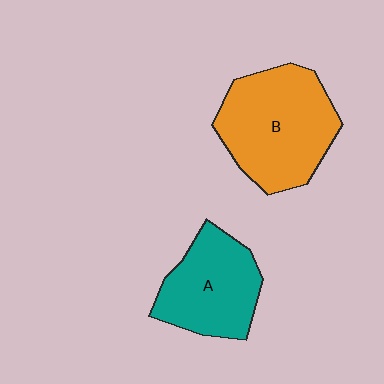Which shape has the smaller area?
Shape A (teal).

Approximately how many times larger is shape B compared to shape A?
Approximately 1.3 times.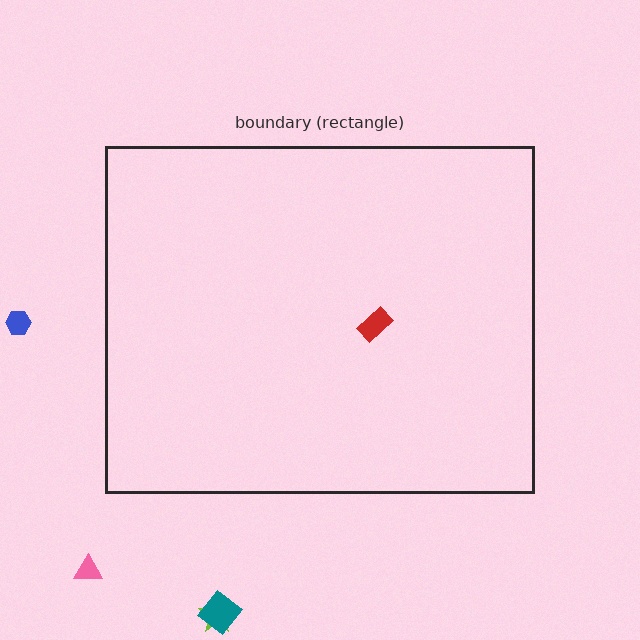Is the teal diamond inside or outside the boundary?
Outside.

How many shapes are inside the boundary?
1 inside, 4 outside.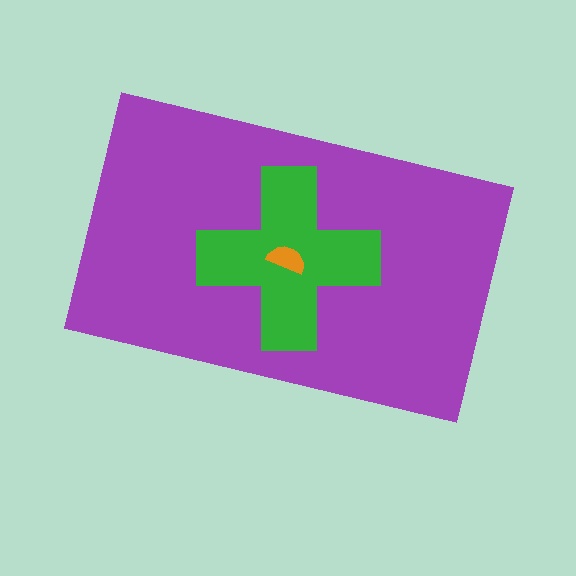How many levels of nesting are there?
3.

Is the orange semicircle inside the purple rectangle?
Yes.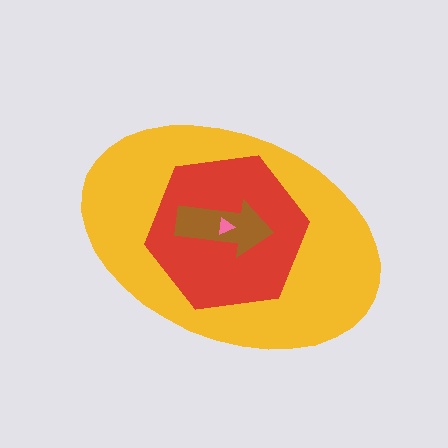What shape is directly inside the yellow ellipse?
The red hexagon.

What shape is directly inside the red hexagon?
The brown arrow.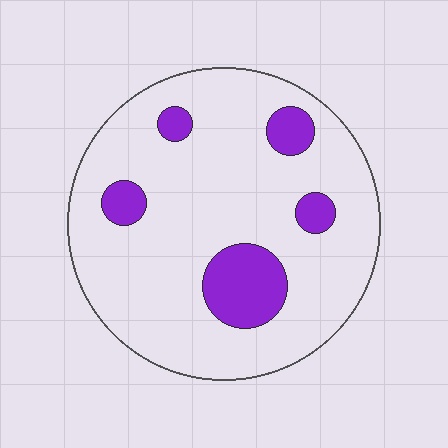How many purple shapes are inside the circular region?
5.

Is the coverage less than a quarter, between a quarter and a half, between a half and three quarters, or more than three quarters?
Less than a quarter.